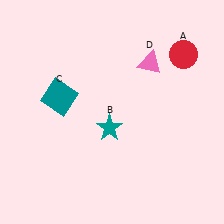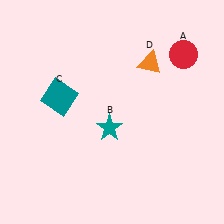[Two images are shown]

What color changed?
The triangle (D) changed from pink in Image 1 to orange in Image 2.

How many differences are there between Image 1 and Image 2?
There is 1 difference between the two images.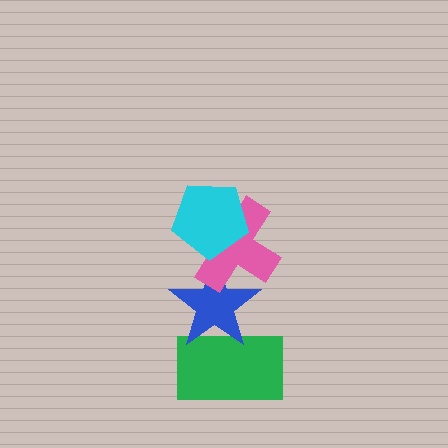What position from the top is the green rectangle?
The green rectangle is 4th from the top.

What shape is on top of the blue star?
The pink cross is on top of the blue star.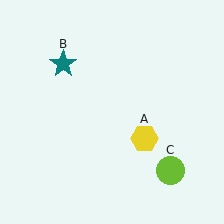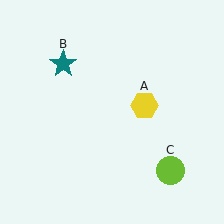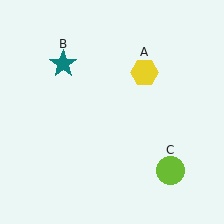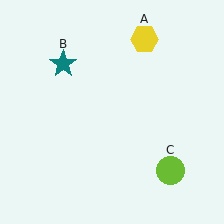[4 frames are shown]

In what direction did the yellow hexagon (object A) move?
The yellow hexagon (object A) moved up.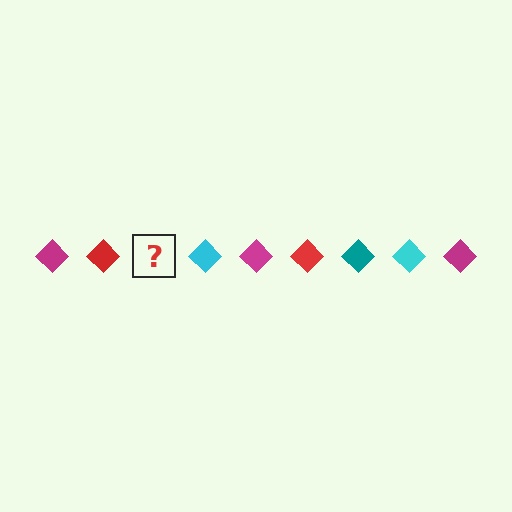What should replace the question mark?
The question mark should be replaced with a teal diamond.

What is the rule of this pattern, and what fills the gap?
The rule is that the pattern cycles through magenta, red, teal, cyan diamonds. The gap should be filled with a teal diamond.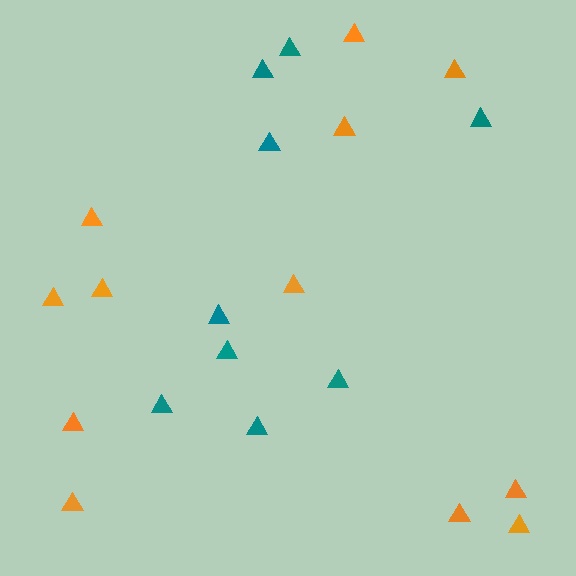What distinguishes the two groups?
There are 2 groups: one group of orange triangles (12) and one group of teal triangles (9).